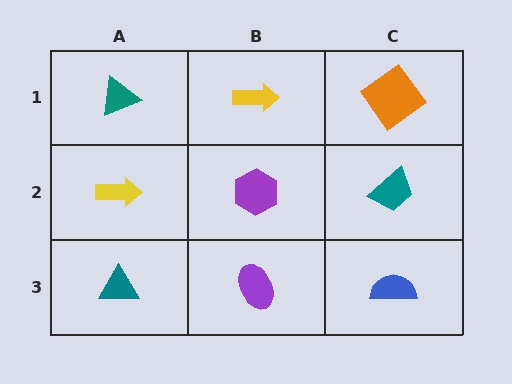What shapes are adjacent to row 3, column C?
A teal trapezoid (row 2, column C), a purple ellipse (row 3, column B).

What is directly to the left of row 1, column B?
A teal triangle.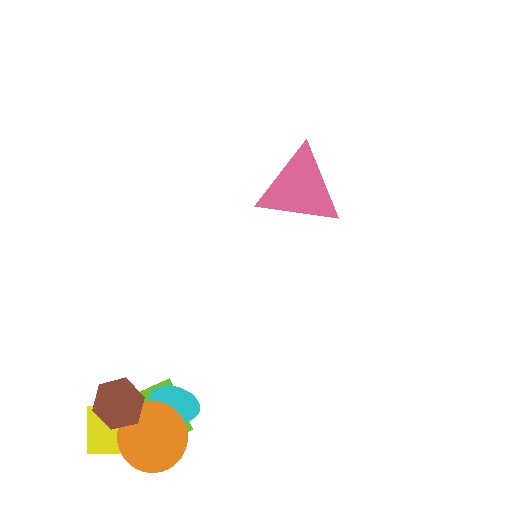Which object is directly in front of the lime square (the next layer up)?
The cyan ellipse is directly in front of the lime square.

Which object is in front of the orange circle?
The brown hexagon is in front of the orange circle.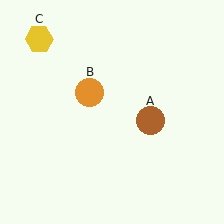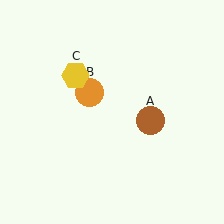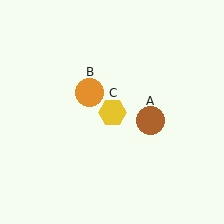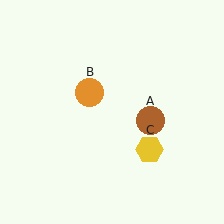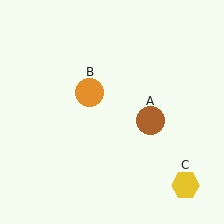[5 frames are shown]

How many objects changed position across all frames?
1 object changed position: yellow hexagon (object C).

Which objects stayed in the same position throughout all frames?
Brown circle (object A) and orange circle (object B) remained stationary.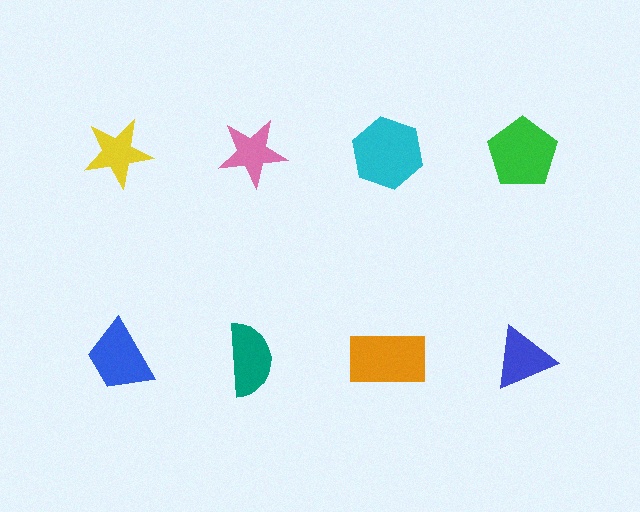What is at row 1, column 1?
A yellow star.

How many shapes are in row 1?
4 shapes.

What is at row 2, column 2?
A teal semicircle.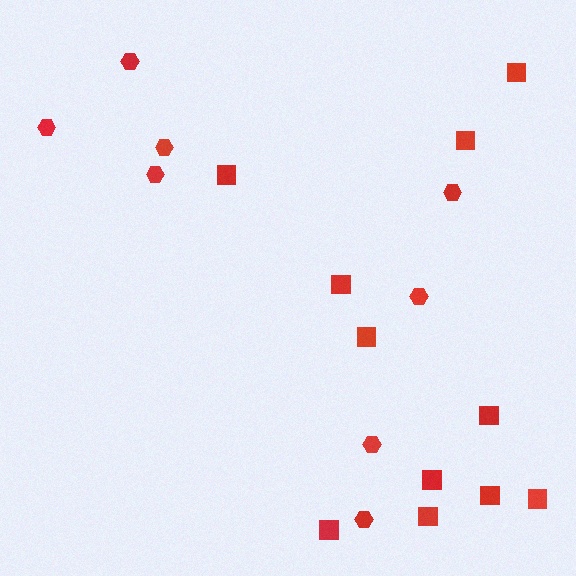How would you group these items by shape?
There are 2 groups: one group of hexagons (8) and one group of squares (11).